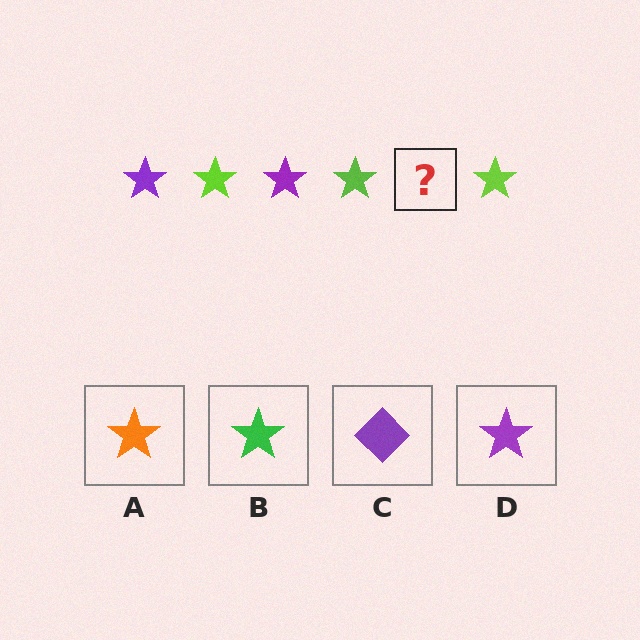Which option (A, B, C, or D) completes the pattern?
D.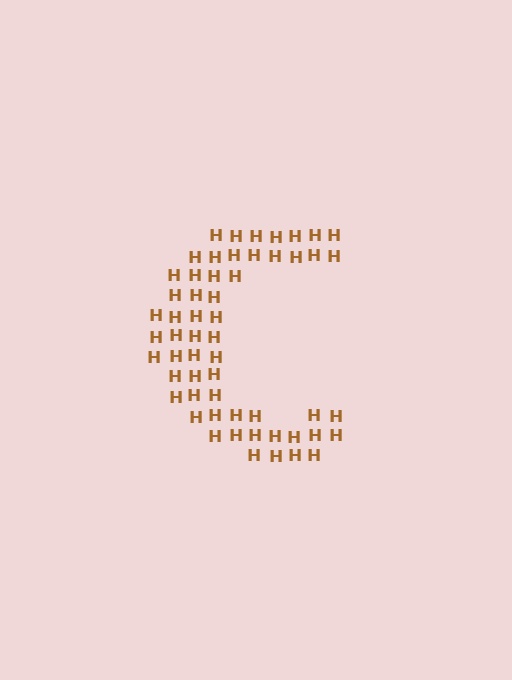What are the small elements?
The small elements are letter H's.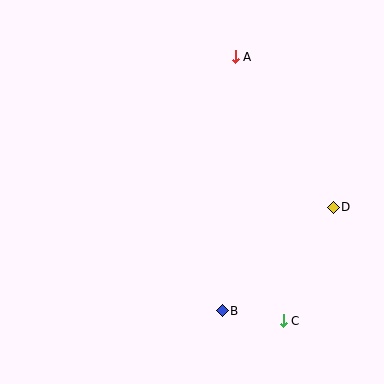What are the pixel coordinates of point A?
Point A is at (235, 57).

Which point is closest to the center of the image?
Point B at (222, 311) is closest to the center.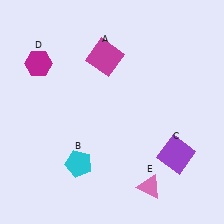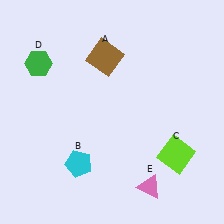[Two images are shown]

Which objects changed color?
A changed from magenta to brown. C changed from purple to lime. D changed from magenta to green.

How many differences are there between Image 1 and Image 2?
There are 3 differences between the two images.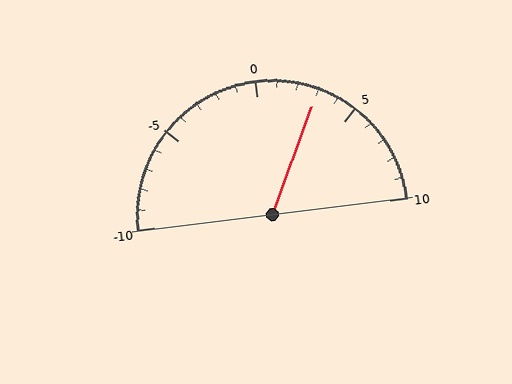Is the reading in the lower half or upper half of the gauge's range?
The reading is in the upper half of the range (-10 to 10).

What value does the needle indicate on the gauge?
The needle indicates approximately 3.